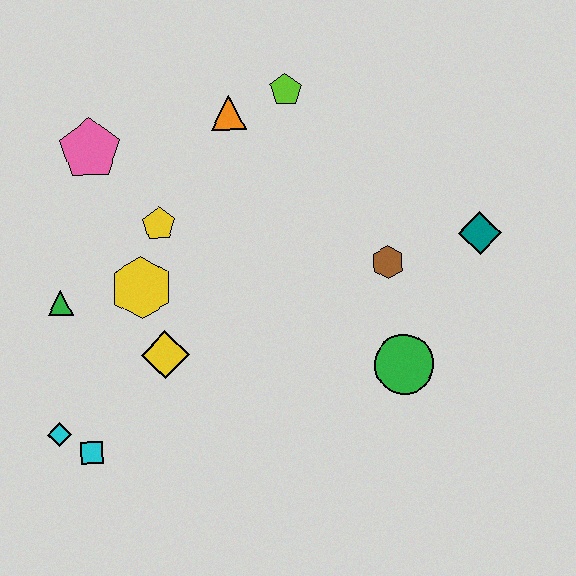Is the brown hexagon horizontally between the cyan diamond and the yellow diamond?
No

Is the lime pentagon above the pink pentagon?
Yes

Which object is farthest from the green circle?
The pink pentagon is farthest from the green circle.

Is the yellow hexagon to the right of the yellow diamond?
No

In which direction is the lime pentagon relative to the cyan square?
The lime pentagon is above the cyan square.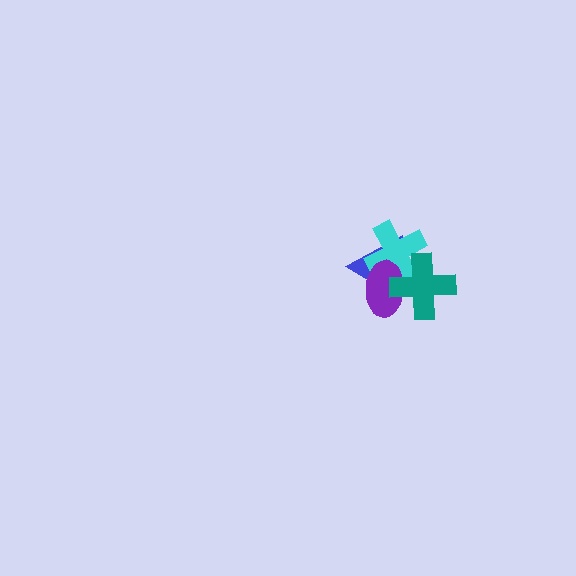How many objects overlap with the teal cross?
3 objects overlap with the teal cross.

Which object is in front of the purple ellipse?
The teal cross is in front of the purple ellipse.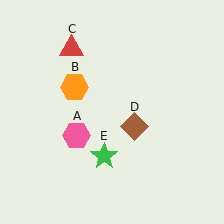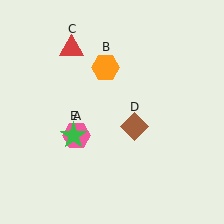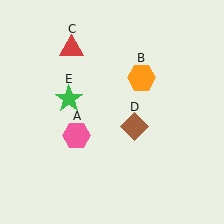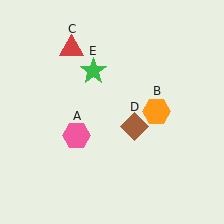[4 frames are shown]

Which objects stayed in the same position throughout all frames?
Pink hexagon (object A) and red triangle (object C) and brown diamond (object D) remained stationary.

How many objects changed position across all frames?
2 objects changed position: orange hexagon (object B), green star (object E).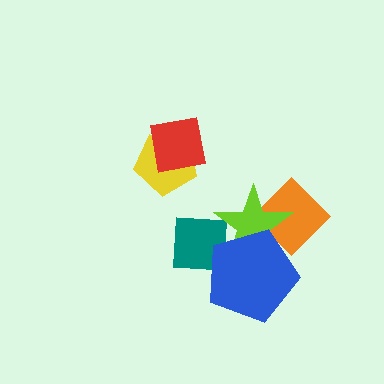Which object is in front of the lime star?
The blue pentagon is in front of the lime star.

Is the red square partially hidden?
No, no other shape covers it.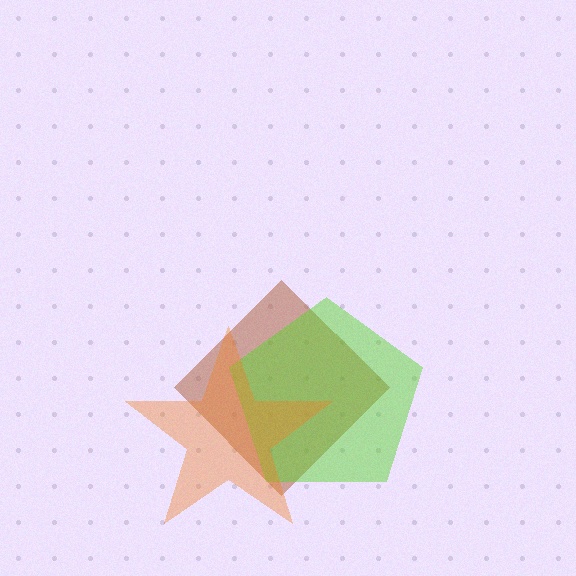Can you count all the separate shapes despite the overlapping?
Yes, there are 3 separate shapes.